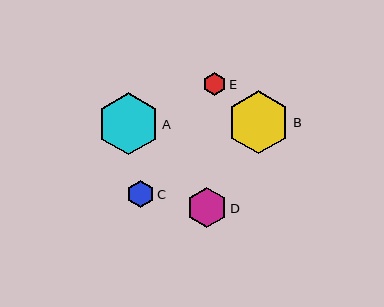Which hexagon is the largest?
Hexagon B is the largest with a size of approximately 63 pixels.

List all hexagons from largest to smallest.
From largest to smallest: B, A, D, C, E.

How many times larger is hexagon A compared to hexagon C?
Hexagon A is approximately 2.3 times the size of hexagon C.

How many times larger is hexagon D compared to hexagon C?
Hexagon D is approximately 1.5 times the size of hexagon C.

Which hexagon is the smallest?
Hexagon E is the smallest with a size of approximately 22 pixels.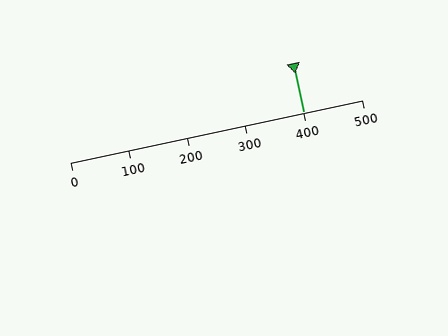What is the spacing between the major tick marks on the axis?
The major ticks are spaced 100 apart.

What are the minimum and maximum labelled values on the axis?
The axis runs from 0 to 500.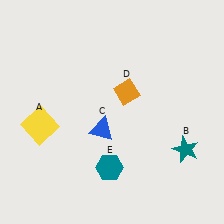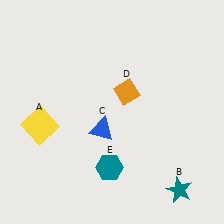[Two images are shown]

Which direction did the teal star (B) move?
The teal star (B) moved down.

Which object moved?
The teal star (B) moved down.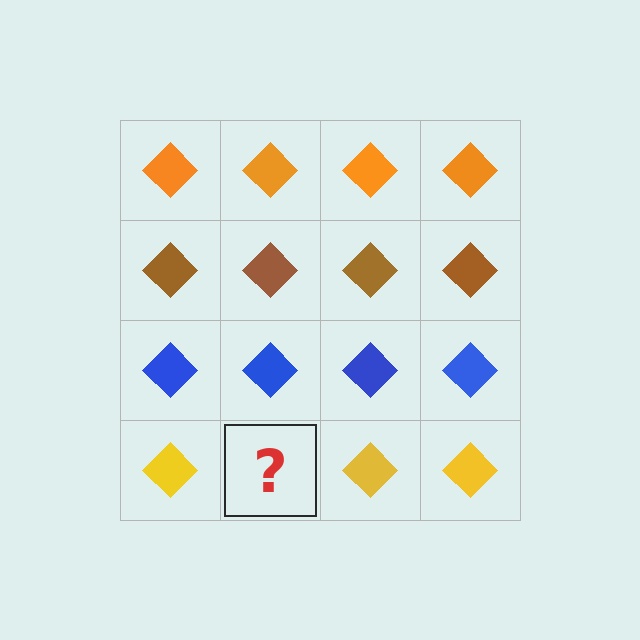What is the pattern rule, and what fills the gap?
The rule is that each row has a consistent color. The gap should be filled with a yellow diamond.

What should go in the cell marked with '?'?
The missing cell should contain a yellow diamond.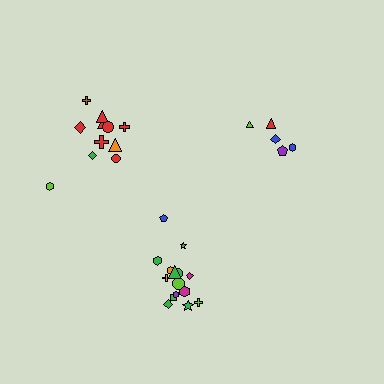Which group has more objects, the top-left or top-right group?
The top-left group.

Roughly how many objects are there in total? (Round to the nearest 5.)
Roughly 30 objects in total.